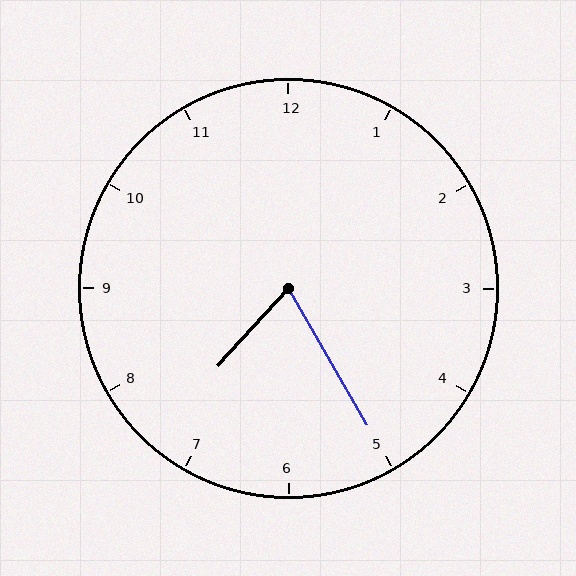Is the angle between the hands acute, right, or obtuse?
It is acute.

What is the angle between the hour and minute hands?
Approximately 72 degrees.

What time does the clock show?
7:25.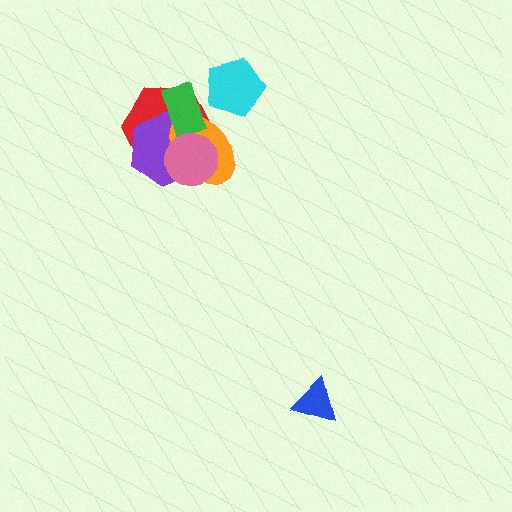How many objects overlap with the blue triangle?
0 objects overlap with the blue triangle.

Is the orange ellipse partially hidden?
Yes, it is partially covered by another shape.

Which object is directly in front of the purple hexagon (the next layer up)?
The orange ellipse is directly in front of the purple hexagon.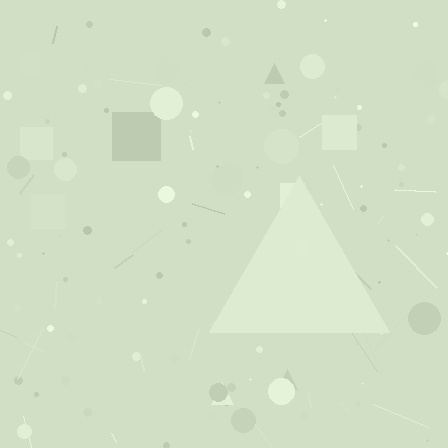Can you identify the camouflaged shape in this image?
The camouflaged shape is a triangle.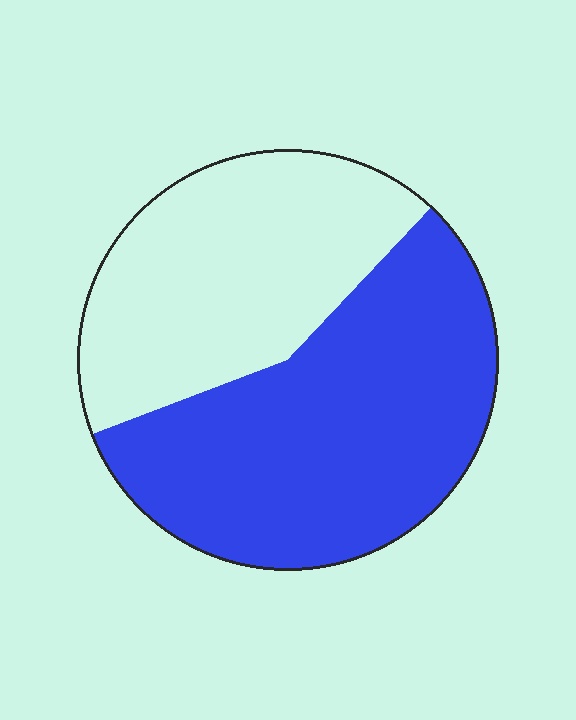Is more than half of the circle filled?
Yes.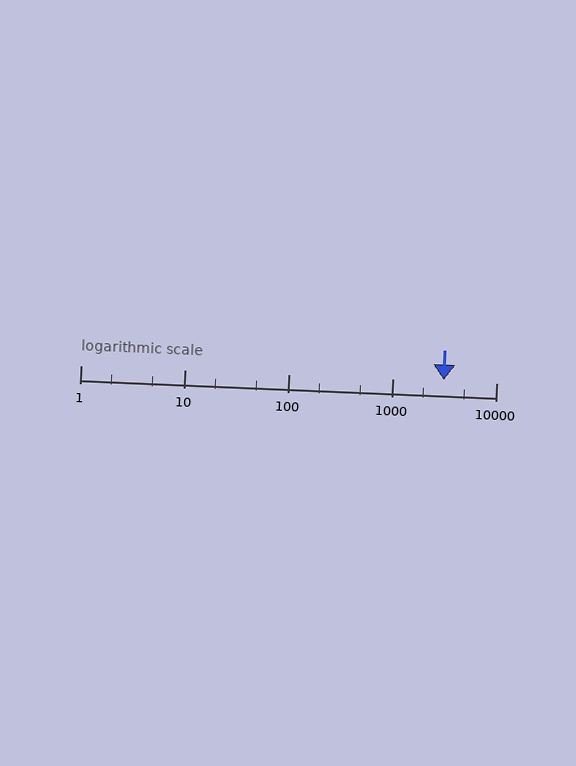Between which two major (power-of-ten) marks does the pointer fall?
The pointer is between 1000 and 10000.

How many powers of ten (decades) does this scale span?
The scale spans 4 decades, from 1 to 10000.